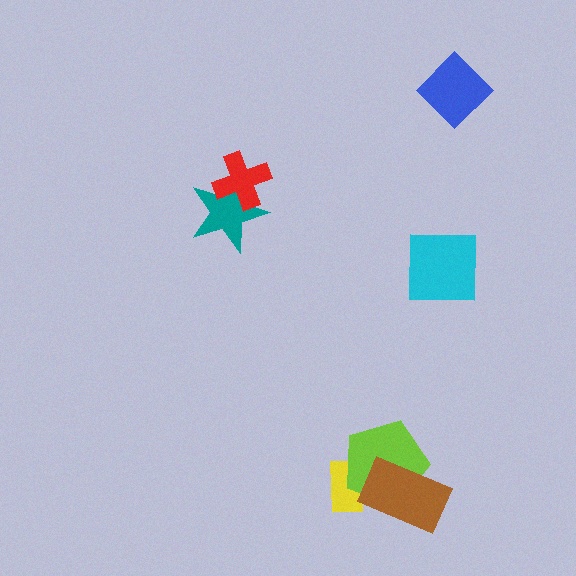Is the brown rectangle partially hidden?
No, no other shape covers it.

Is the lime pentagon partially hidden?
Yes, it is partially covered by another shape.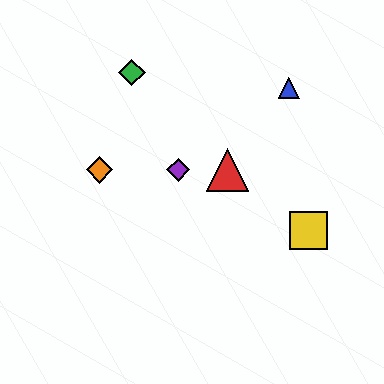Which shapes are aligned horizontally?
The red triangle, the purple diamond, the orange diamond are aligned horizontally.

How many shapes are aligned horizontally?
3 shapes (the red triangle, the purple diamond, the orange diamond) are aligned horizontally.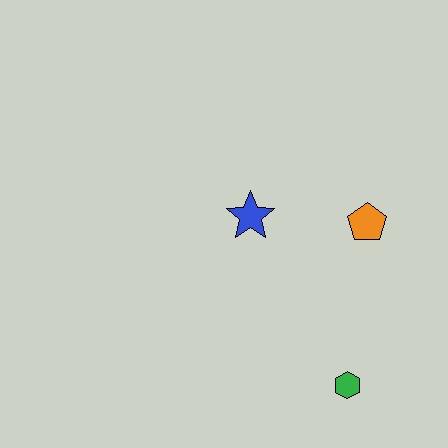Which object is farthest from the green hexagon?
The blue star is farthest from the green hexagon.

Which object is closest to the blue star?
The orange pentagon is closest to the blue star.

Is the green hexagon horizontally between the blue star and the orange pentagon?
Yes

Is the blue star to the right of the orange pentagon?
No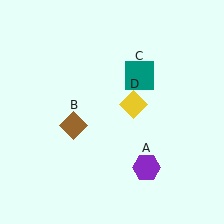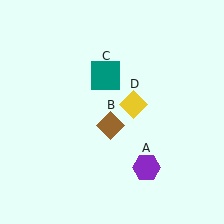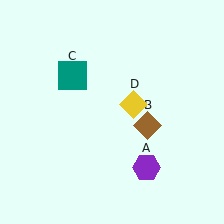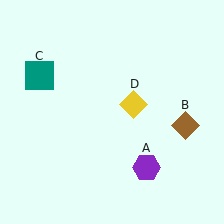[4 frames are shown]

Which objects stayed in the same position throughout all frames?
Purple hexagon (object A) and yellow diamond (object D) remained stationary.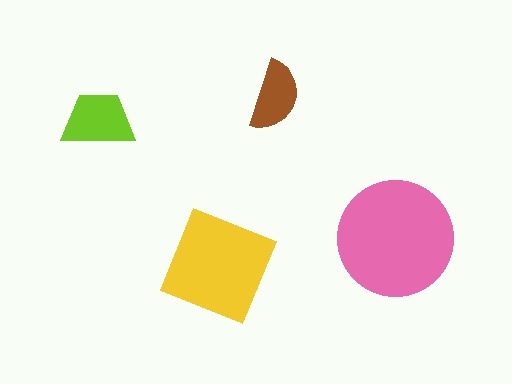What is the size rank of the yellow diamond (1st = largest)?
2nd.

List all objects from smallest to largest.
The brown semicircle, the lime trapezoid, the yellow diamond, the pink circle.